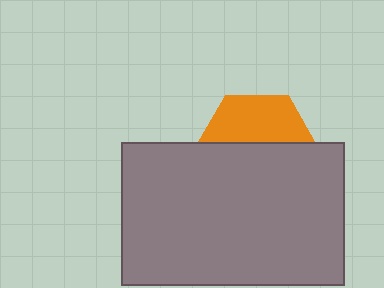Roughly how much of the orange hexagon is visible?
A small part of it is visible (roughly 40%).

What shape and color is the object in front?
The object in front is a gray rectangle.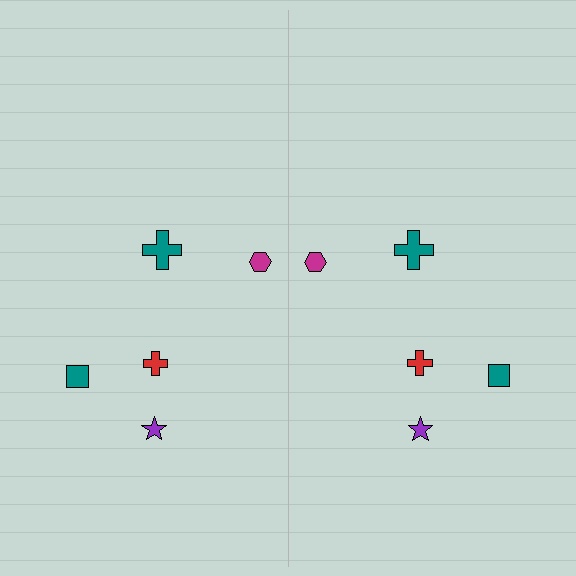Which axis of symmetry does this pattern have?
The pattern has a vertical axis of symmetry running through the center of the image.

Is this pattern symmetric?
Yes, this pattern has bilateral (reflection) symmetry.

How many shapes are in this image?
There are 10 shapes in this image.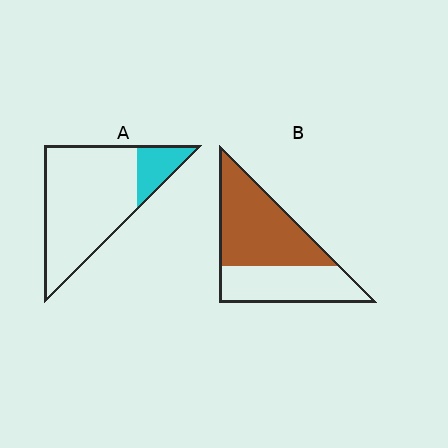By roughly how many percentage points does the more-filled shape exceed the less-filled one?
By roughly 40 percentage points (B over A).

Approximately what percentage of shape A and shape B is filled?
A is approximately 15% and B is approximately 60%.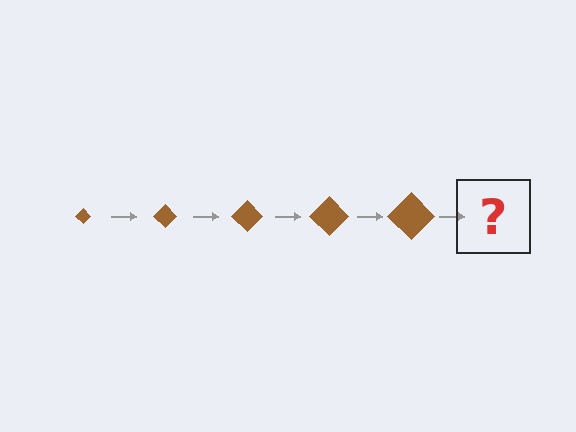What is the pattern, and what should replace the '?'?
The pattern is that the diamond gets progressively larger each step. The '?' should be a brown diamond, larger than the previous one.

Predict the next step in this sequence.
The next step is a brown diamond, larger than the previous one.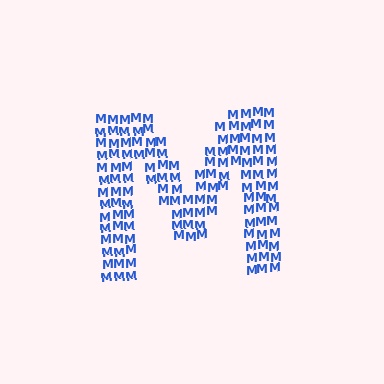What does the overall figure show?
The overall figure shows the letter M.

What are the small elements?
The small elements are letter M's.